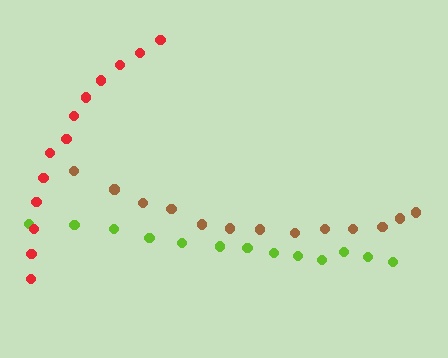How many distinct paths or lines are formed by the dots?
There are 3 distinct paths.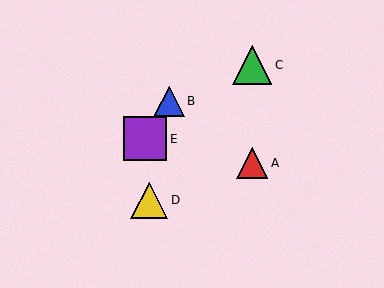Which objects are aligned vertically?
Objects A, C are aligned vertically.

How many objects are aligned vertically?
2 objects (A, C) are aligned vertically.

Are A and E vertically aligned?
No, A is at x≈252 and E is at x≈145.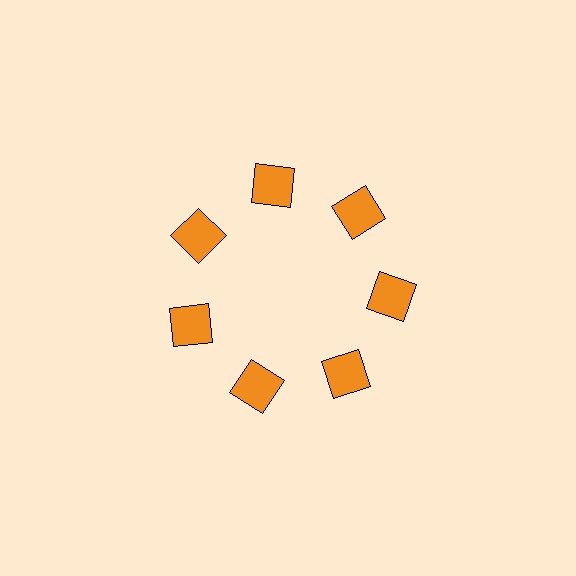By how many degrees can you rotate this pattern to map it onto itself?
The pattern maps onto itself every 51 degrees of rotation.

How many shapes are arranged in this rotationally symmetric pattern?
There are 7 shapes, arranged in 7 groups of 1.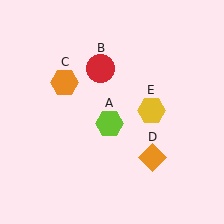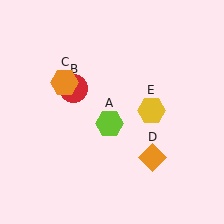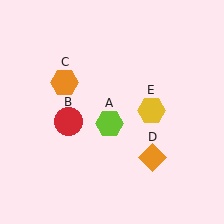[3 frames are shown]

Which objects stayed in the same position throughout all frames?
Lime hexagon (object A) and orange hexagon (object C) and orange diamond (object D) and yellow hexagon (object E) remained stationary.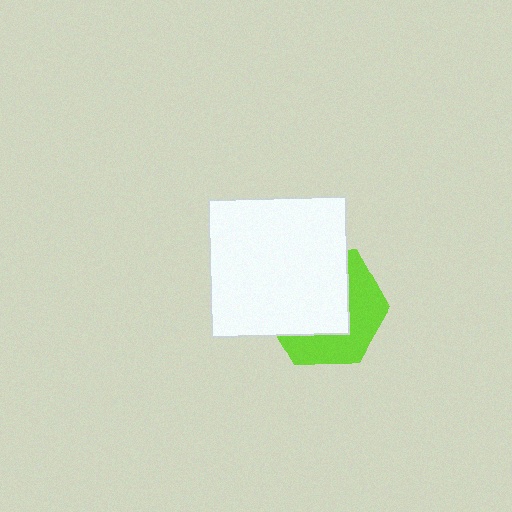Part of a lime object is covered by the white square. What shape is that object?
It is a hexagon.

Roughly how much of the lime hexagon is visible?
A small part of it is visible (roughly 42%).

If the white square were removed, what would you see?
You would see the complete lime hexagon.